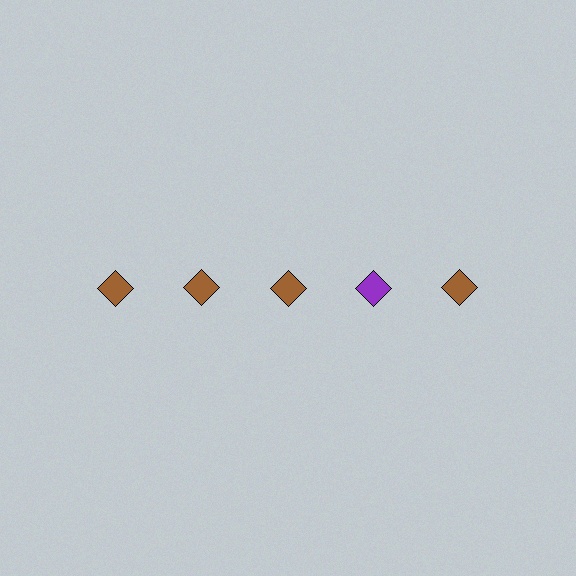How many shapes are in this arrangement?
There are 5 shapes arranged in a grid pattern.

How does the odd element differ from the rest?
It has a different color: purple instead of brown.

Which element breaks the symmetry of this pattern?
The purple diamond in the top row, second from right column breaks the symmetry. All other shapes are brown diamonds.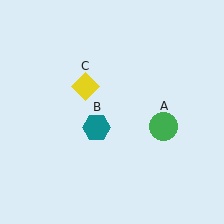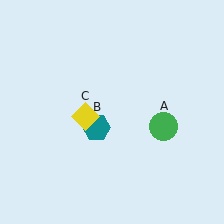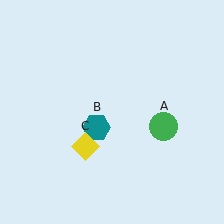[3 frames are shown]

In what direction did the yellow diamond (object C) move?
The yellow diamond (object C) moved down.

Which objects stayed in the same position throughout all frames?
Green circle (object A) and teal hexagon (object B) remained stationary.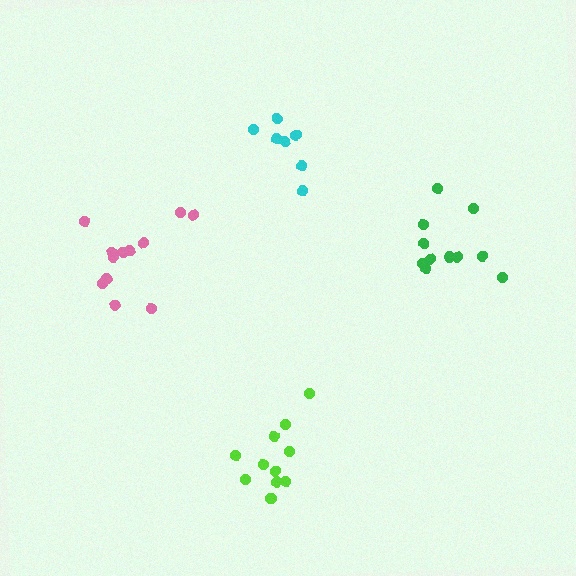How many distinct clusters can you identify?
There are 4 distinct clusters.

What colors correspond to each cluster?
The clusters are colored: pink, lime, cyan, green.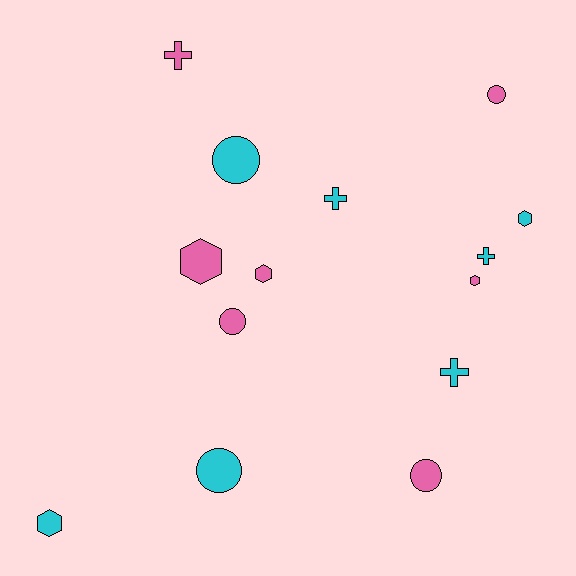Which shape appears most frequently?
Circle, with 5 objects.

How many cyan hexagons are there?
There are 2 cyan hexagons.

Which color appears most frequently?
Cyan, with 7 objects.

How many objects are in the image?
There are 14 objects.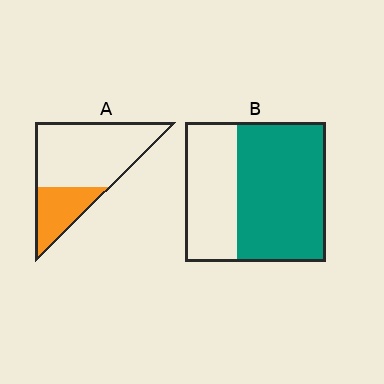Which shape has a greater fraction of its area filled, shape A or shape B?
Shape B.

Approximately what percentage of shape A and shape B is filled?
A is approximately 30% and B is approximately 65%.